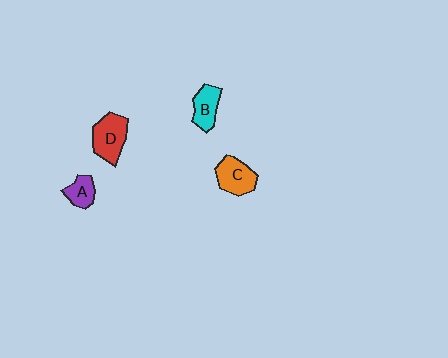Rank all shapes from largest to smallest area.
From largest to smallest: D (red), C (orange), B (cyan), A (purple).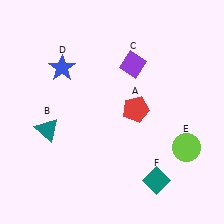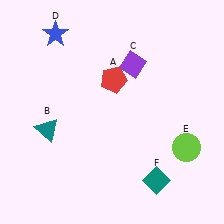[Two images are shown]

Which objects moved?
The objects that moved are: the red pentagon (A), the blue star (D).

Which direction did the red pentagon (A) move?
The red pentagon (A) moved up.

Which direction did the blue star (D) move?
The blue star (D) moved up.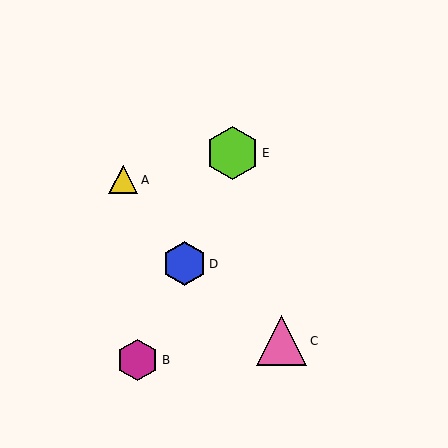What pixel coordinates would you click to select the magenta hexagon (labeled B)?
Click at (138, 360) to select the magenta hexagon B.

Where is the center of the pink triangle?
The center of the pink triangle is at (282, 341).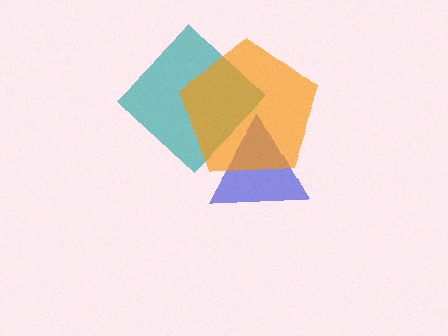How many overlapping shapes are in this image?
There are 3 overlapping shapes in the image.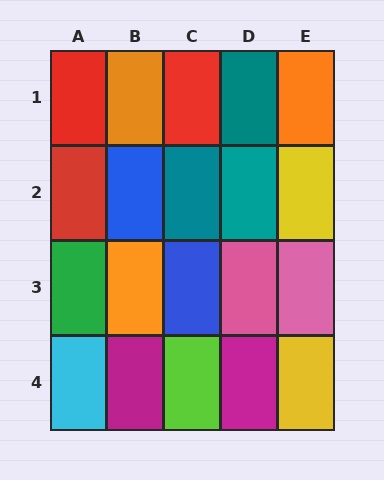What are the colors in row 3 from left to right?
Green, orange, blue, pink, pink.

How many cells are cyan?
1 cell is cyan.